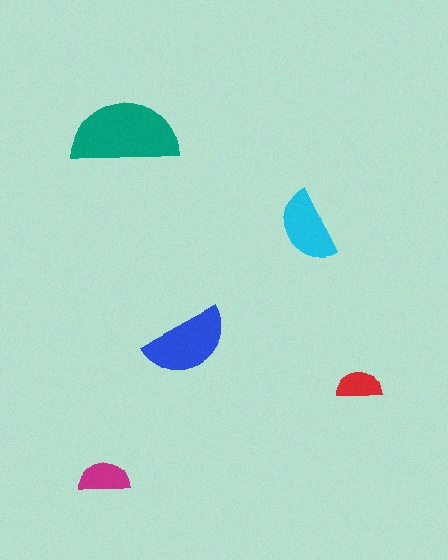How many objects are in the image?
There are 5 objects in the image.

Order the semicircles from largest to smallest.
the teal one, the blue one, the cyan one, the magenta one, the red one.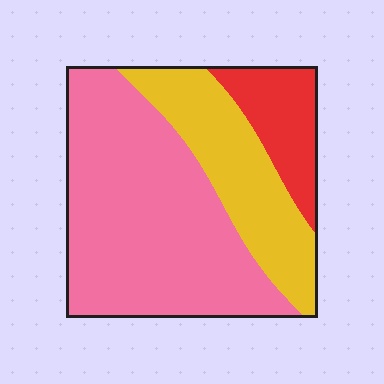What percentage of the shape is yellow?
Yellow takes up between a quarter and a half of the shape.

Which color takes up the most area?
Pink, at roughly 60%.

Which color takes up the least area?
Red, at roughly 15%.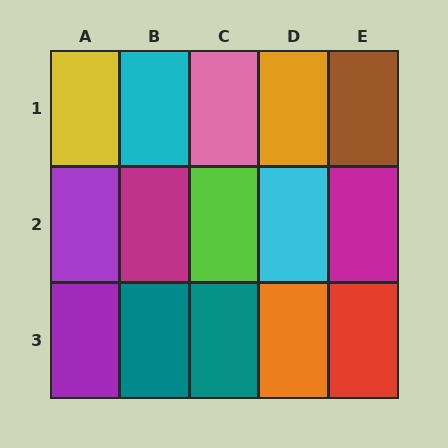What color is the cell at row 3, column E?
Red.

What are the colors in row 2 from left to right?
Purple, magenta, lime, cyan, magenta.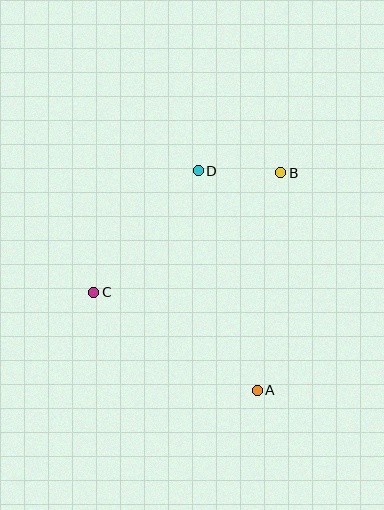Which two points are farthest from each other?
Points A and D are farthest from each other.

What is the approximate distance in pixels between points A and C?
The distance between A and C is approximately 190 pixels.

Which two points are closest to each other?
Points B and D are closest to each other.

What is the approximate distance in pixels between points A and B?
The distance between A and B is approximately 219 pixels.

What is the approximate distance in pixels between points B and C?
The distance between B and C is approximately 222 pixels.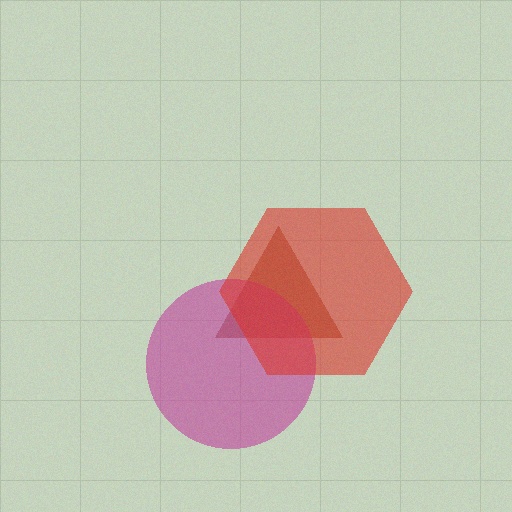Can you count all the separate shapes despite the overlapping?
Yes, there are 3 separate shapes.